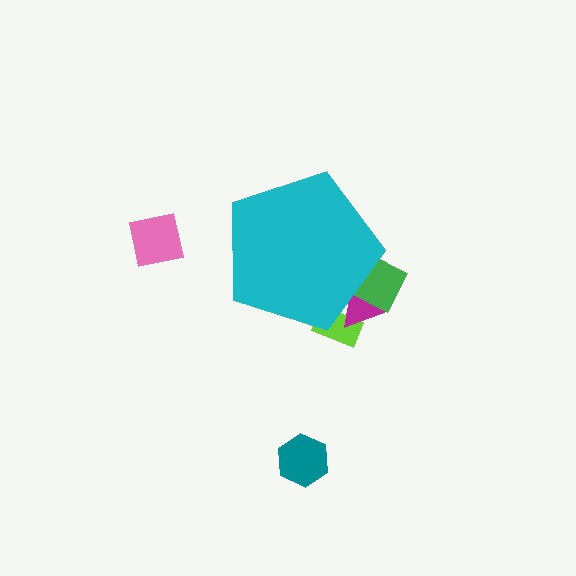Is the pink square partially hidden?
No, the pink square is fully visible.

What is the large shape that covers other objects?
A cyan pentagon.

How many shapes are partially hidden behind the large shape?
3 shapes are partially hidden.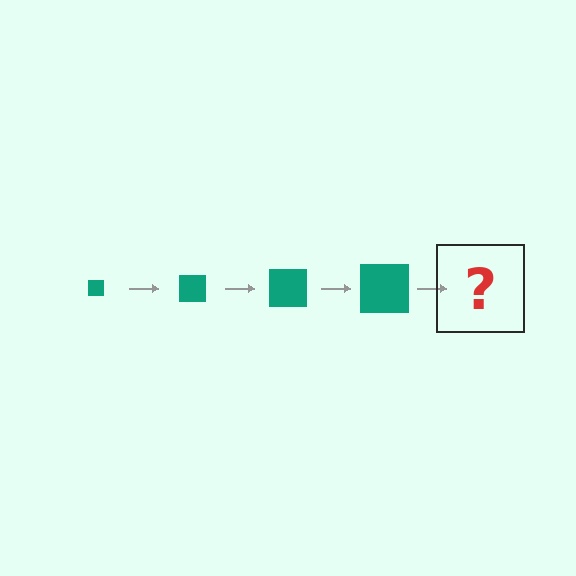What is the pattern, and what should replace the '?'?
The pattern is that the square gets progressively larger each step. The '?' should be a teal square, larger than the previous one.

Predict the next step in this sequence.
The next step is a teal square, larger than the previous one.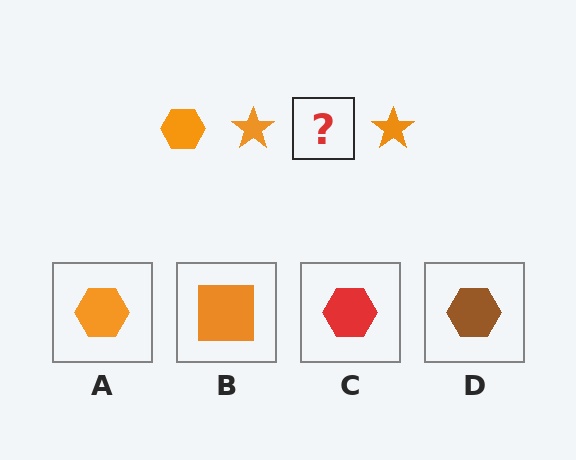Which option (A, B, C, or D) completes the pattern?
A.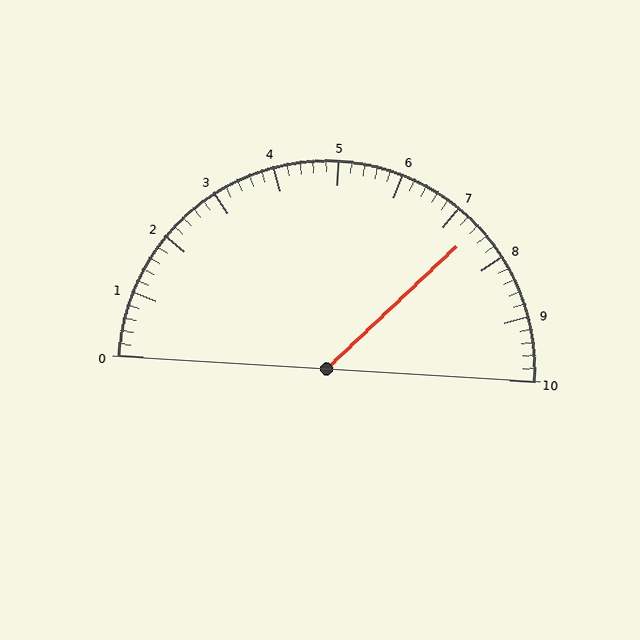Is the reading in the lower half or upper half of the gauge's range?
The reading is in the upper half of the range (0 to 10).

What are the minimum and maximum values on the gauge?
The gauge ranges from 0 to 10.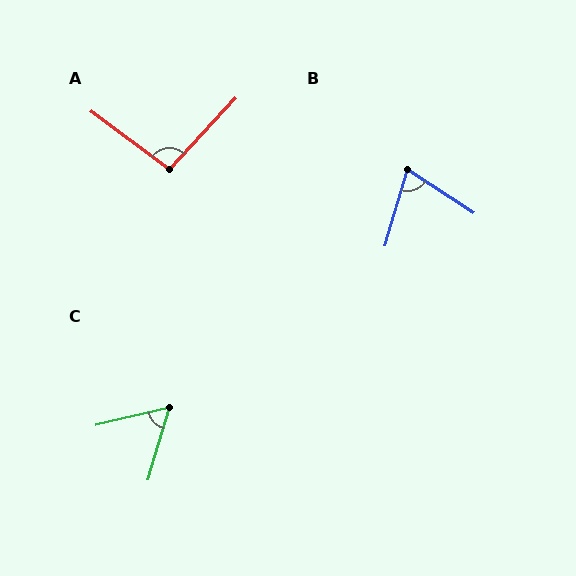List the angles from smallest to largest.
C (60°), B (73°), A (96°).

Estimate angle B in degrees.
Approximately 73 degrees.